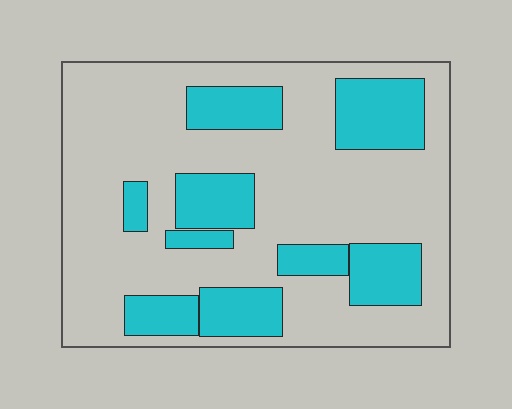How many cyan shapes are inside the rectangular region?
9.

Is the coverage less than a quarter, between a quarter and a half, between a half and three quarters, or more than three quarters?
Between a quarter and a half.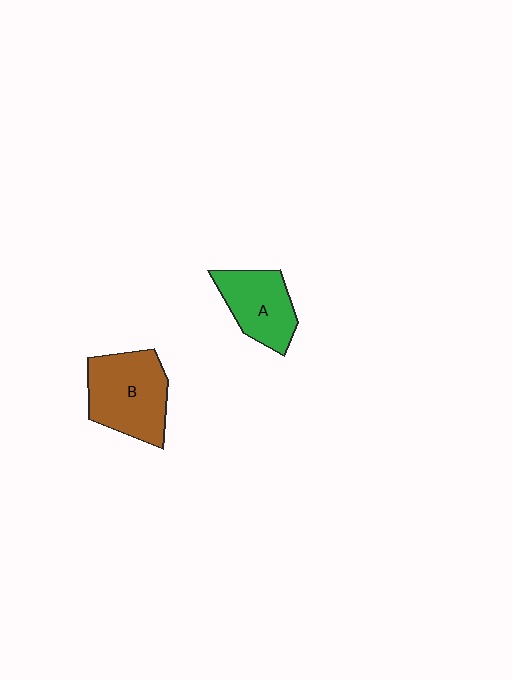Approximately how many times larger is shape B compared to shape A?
Approximately 1.3 times.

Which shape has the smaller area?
Shape A (green).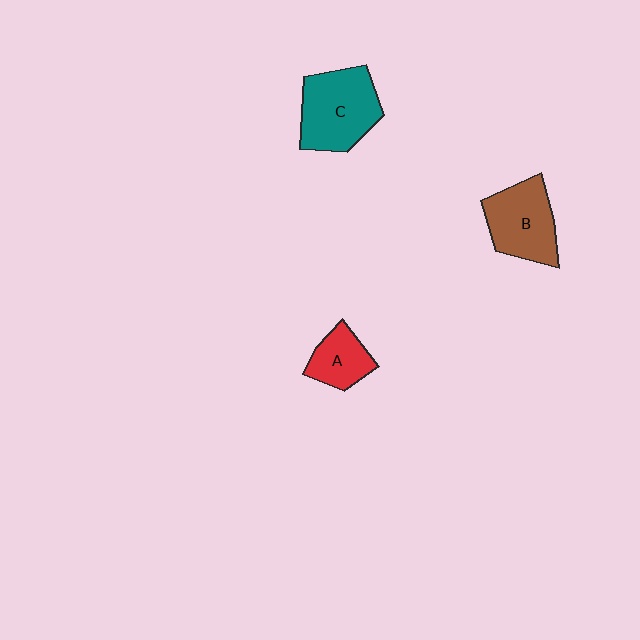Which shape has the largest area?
Shape C (teal).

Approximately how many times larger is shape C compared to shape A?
Approximately 1.9 times.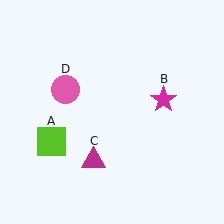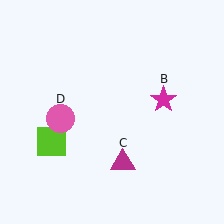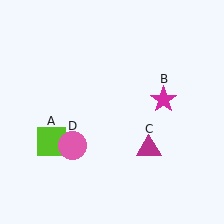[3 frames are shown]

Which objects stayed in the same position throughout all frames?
Lime square (object A) and magenta star (object B) remained stationary.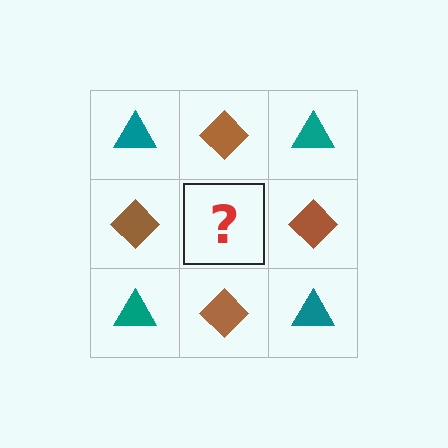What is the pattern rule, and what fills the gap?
The rule is that it alternates teal triangle and brown diamond in a checkerboard pattern. The gap should be filled with a teal triangle.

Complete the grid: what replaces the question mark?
The question mark should be replaced with a teal triangle.